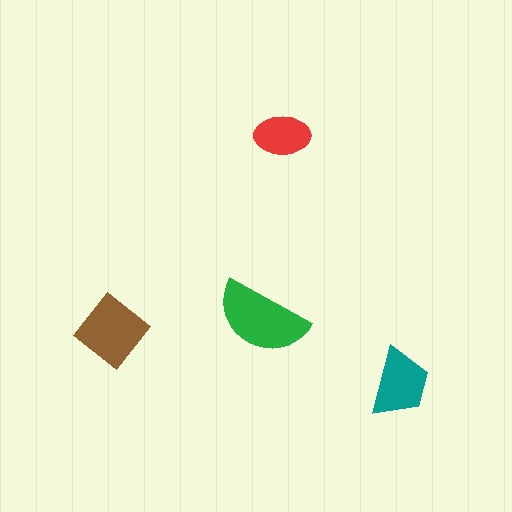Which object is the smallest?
The red ellipse.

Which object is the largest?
The green semicircle.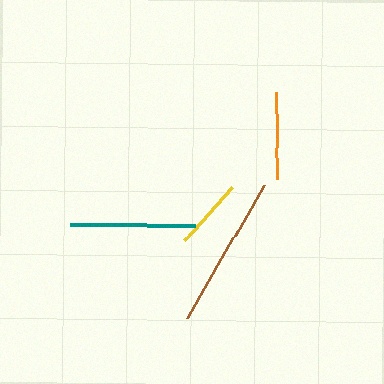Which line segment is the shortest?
The yellow line is the shortest at approximately 71 pixels.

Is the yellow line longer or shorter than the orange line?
The orange line is longer than the yellow line.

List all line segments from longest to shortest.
From longest to shortest: brown, teal, orange, yellow.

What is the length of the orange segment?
The orange segment is approximately 87 pixels long.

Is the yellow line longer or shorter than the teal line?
The teal line is longer than the yellow line.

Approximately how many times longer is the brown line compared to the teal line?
The brown line is approximately 1.2 times the length of the teal line.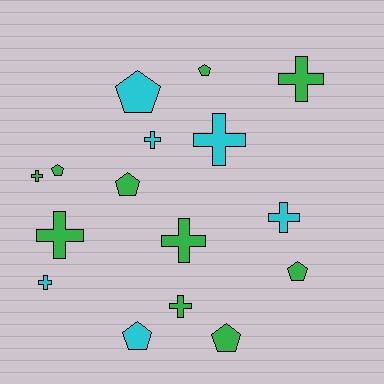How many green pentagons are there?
There are 5 green pentagons.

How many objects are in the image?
There are 16 objects.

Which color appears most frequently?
Green, with 10 objects.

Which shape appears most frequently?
Cross, with 9 objects.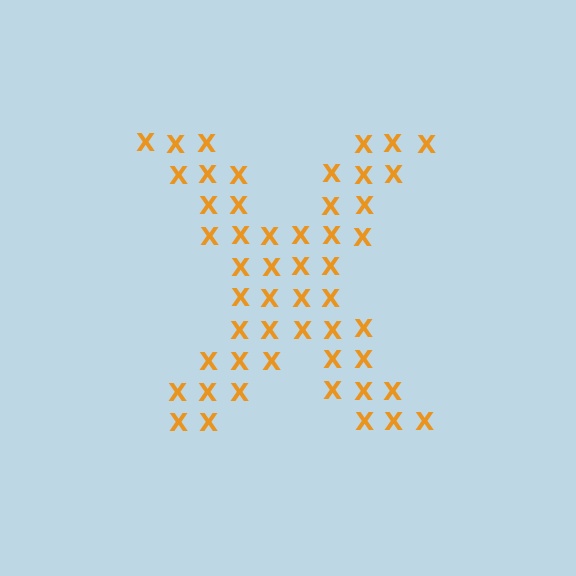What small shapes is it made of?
It is made of small letter X's.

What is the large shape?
The large shape is the letter X.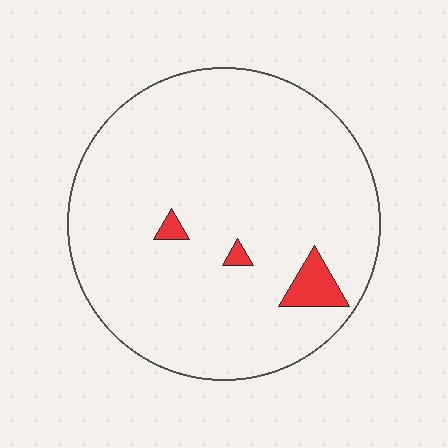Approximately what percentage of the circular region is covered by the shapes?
Approximately 5%.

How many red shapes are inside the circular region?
3.